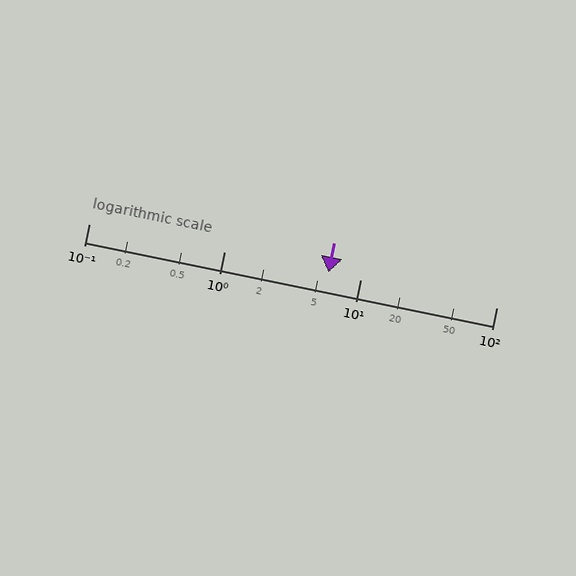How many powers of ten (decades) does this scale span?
The scale spans 3 decades, from 0.1 to 100.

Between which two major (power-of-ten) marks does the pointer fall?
The pointer is between 1 and 10.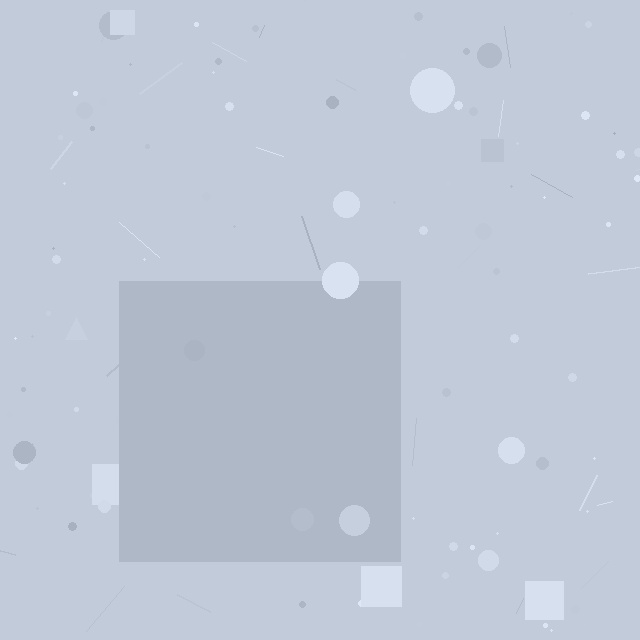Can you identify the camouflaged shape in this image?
The camouflaged shape is a square.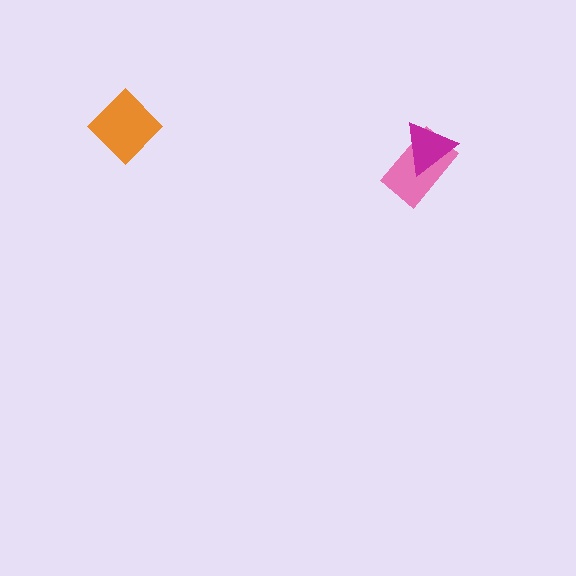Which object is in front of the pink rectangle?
The magenta triangle is in front of the pink rectangle.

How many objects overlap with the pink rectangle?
1 object overlaps with the pink rectangle.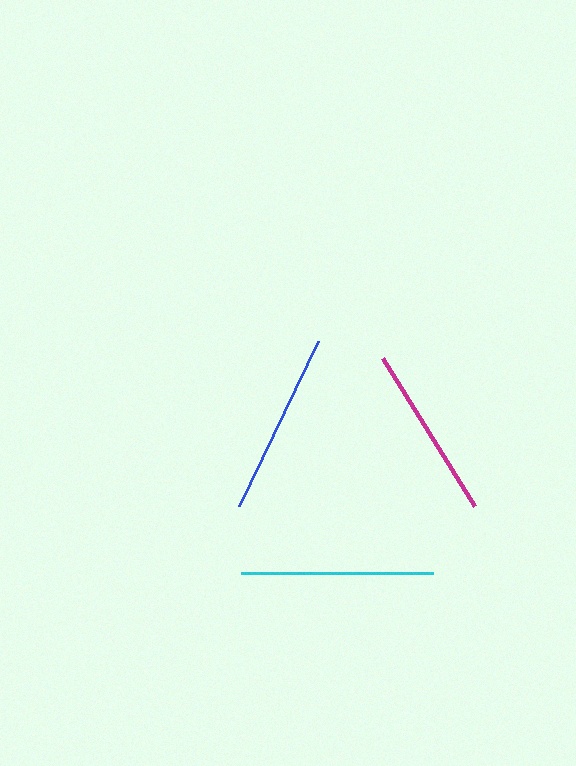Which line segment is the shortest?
The magenta line is the shortest at approximately 174 pixels.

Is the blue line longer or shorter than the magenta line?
The blue line is longer than the magenta line.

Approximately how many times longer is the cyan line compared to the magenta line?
The cyan line is approximately 1.1 times the length of the magenta line.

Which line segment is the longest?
The cyan line is the longest at approximately 192 pixels.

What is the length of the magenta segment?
The magenta segment is approximately 174 pixels long.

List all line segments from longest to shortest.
From longest to shortest: cyan, blue, magenta.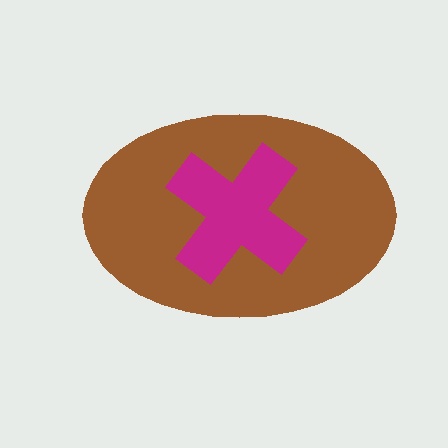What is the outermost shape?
The brown ellipse.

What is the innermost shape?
The magenta cross.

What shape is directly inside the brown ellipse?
The magenta cross.